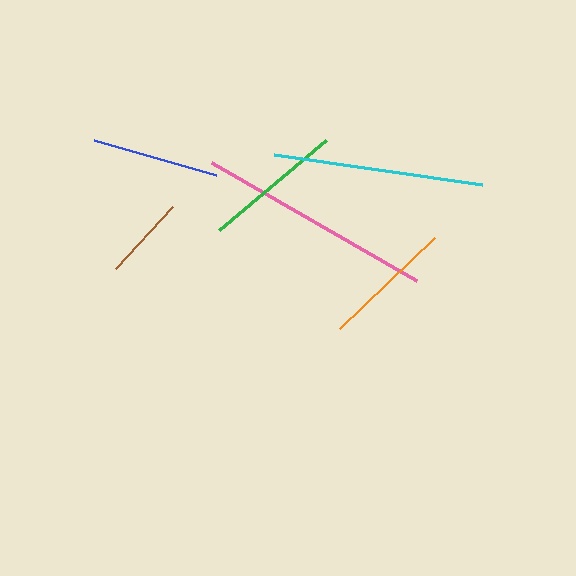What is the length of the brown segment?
The brown segment is approximately 84 pixels long.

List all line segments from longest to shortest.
From longest to shortest: pink, cyan, green, orange, blue, brown.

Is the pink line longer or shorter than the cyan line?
The pink line is longer than the cyan line.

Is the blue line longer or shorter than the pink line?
The pink line is longer than the blue line.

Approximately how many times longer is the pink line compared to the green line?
The pink line is approximately 1.7 times the length of the green line.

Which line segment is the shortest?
The brown line is the shortest at approximately 84 pixels.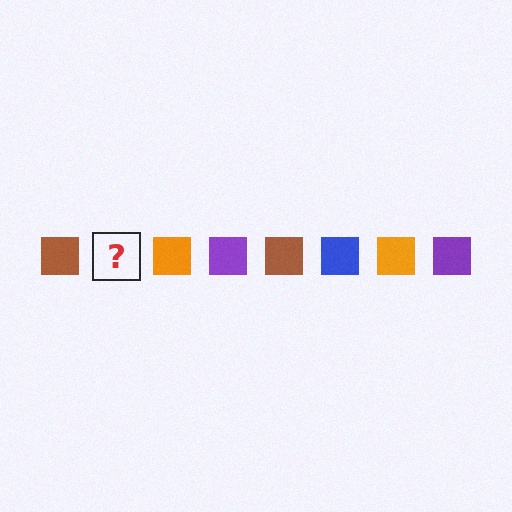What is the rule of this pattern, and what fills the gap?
The rule is that the pattern cycles through brown, blue, orange, purple squares. The gap should be filled with a blue square.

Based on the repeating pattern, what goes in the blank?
The blank should be a blue square.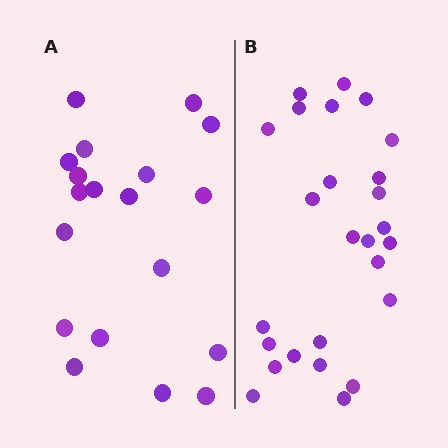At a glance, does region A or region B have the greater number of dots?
Region B (the right region) has more dots.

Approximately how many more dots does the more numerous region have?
Region B has roughly 8 or so more dots than region A.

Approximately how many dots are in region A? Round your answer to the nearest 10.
About 20 dots. (The exact count is 19, which rounds to 20.)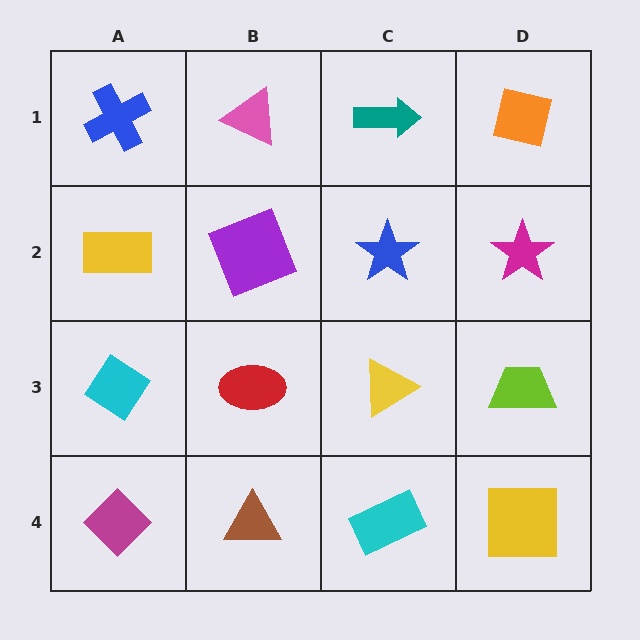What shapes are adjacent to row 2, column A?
A blue cross (row 1, column A), a cyan diamond (row 3, column A), a purple square (row 2, column B).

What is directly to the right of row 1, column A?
A pink triangle.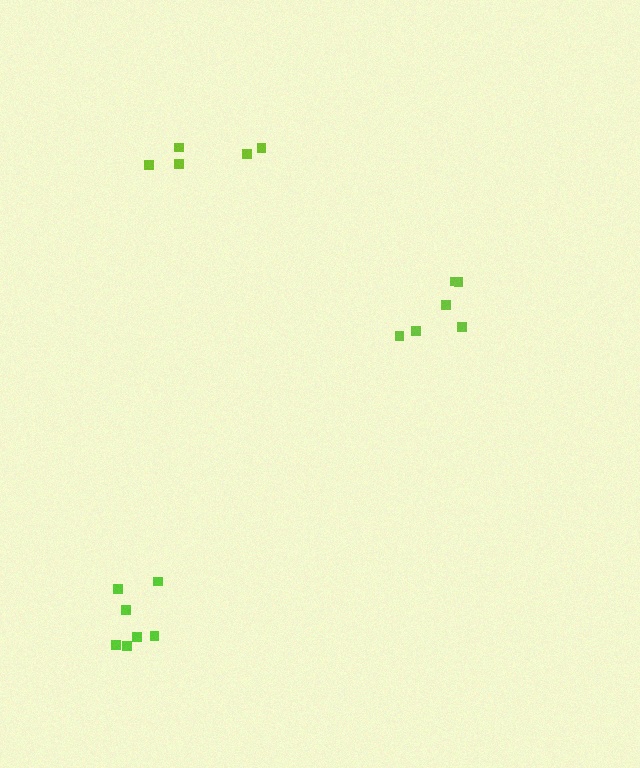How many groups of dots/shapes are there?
There are 3 groups.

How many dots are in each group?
Group 1: 6 dots, Group 2: 7 dots, Group 3: 5 dots (18 total).